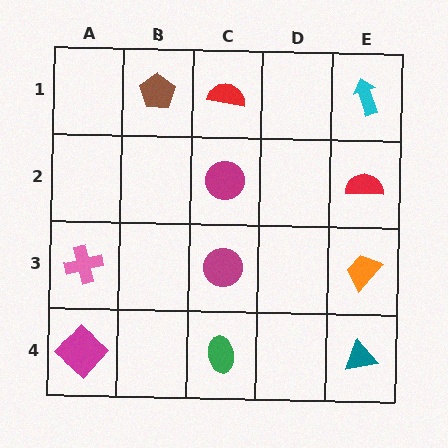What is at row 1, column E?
A cyan arrow.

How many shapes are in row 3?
3 shapes.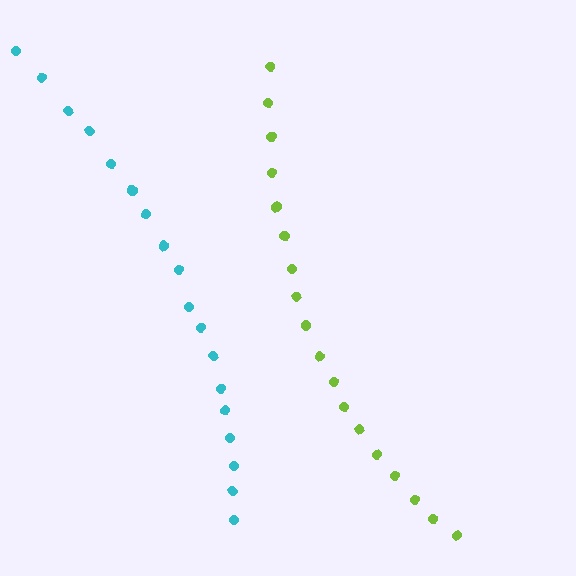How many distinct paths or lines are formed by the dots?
There are 2 distinct paths.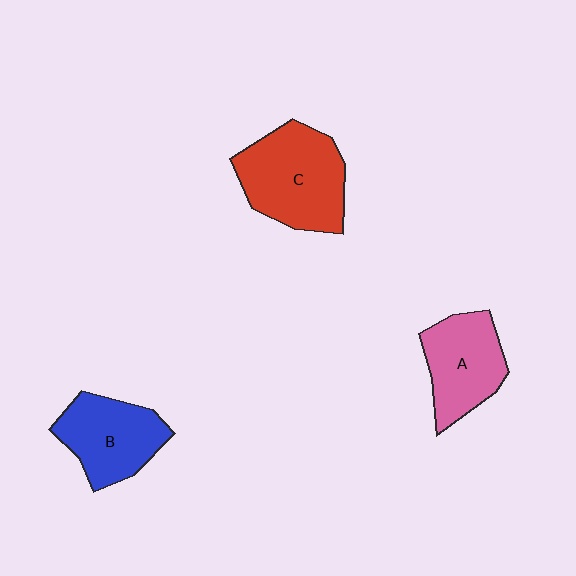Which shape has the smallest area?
Shape A (pink).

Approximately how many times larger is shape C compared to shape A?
Approximately 1.3 times.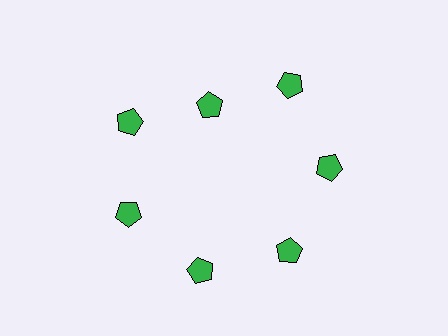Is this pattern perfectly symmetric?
No. The 7 green pentagons are arranged in a ring, but one element near the 12 o'clock position is pulled inward toward the center, breaking the 7-fold rotational symmetry.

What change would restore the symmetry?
The symmetry would be restored by moving it outward, back onto the ring so that all 7 pentagons sit at equal angles and equal distance from the center.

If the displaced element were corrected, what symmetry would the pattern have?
It would have 7-fold rotational symmetry — the pattern would map onto itself every 51 degrees.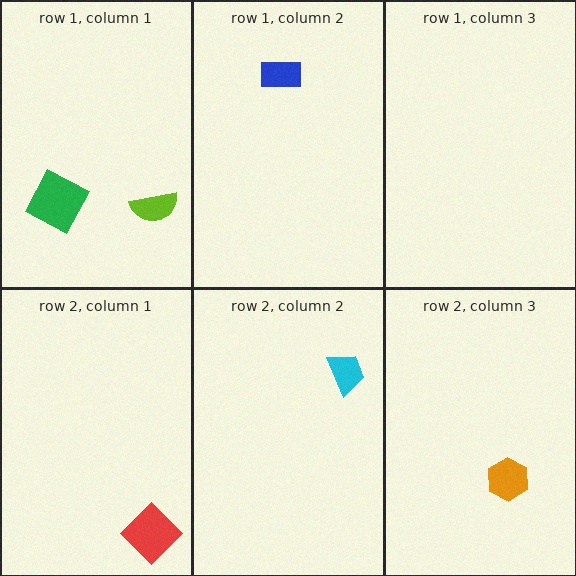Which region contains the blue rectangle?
The row 1, column 2 region.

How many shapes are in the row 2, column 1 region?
1.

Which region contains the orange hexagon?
The row 2, column 3 region.